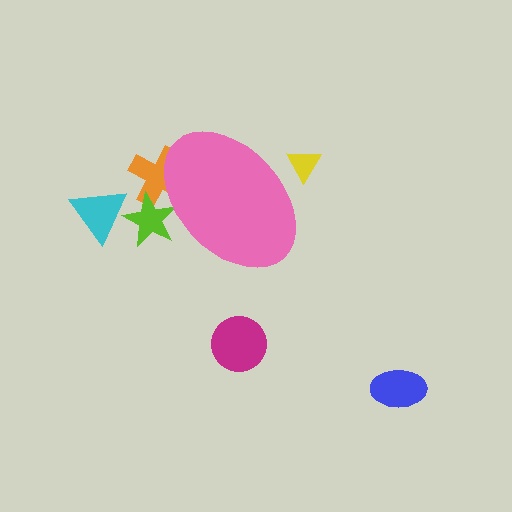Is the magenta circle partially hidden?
No, the magenta circle is fully visible.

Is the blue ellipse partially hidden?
No, the blue ellipse is fully visible.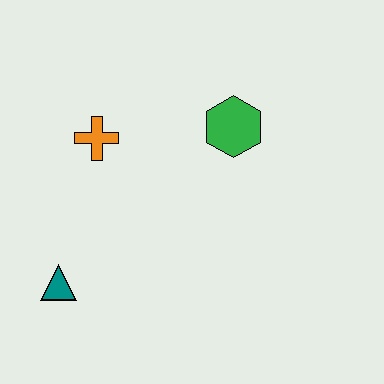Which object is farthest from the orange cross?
The teal triangle is farthest from the orange cross.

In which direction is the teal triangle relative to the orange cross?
The teal triangle is below the orange cross.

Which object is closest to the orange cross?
The green hexagon is closest to the orange cross.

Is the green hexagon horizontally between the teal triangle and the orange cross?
No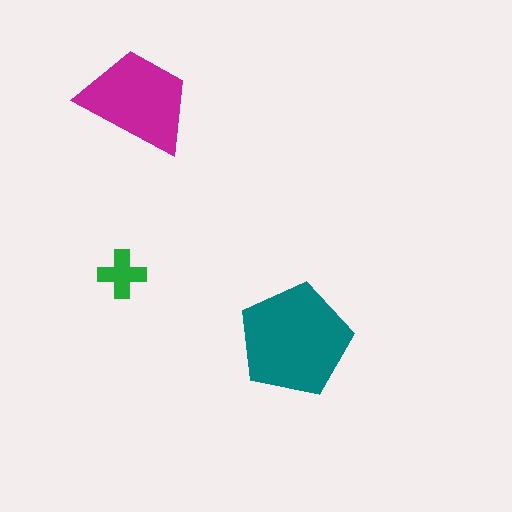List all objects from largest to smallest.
The teal pentagon, the magenta trapezoid, the green cross.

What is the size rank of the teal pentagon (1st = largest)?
1st.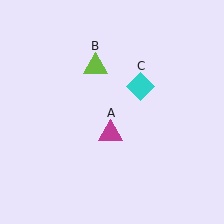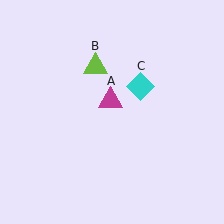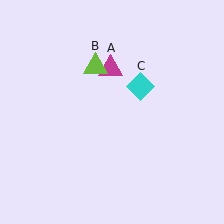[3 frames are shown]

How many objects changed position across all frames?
1 object changed position: magenta triangle (object A).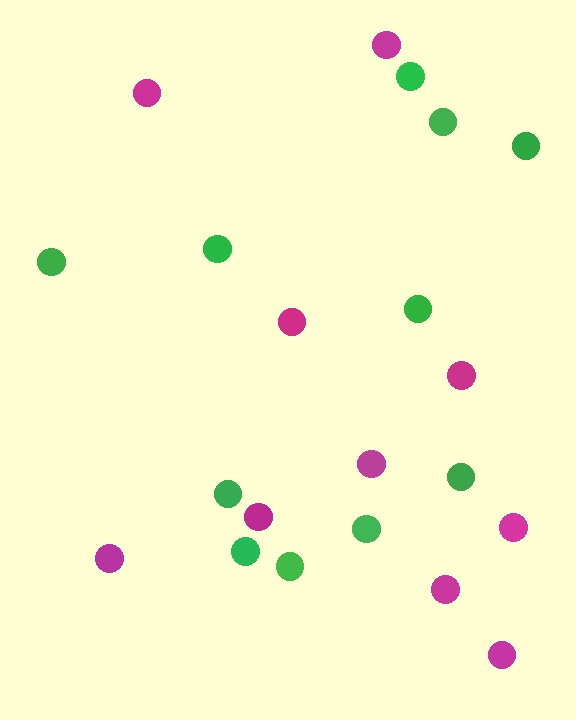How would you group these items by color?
There are 2 groups: one group of magenta circles (10) and one group of green circles (11).